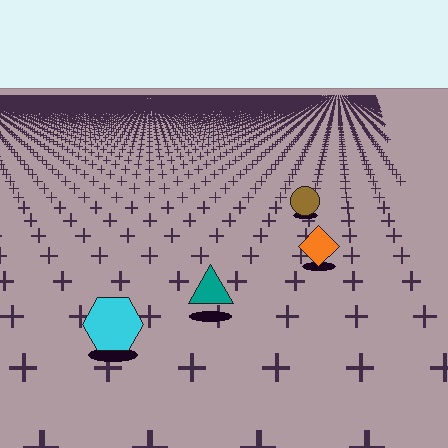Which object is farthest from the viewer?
The brown circle is farthest from the viewer. It appears smaller and the ground texture around it is denser.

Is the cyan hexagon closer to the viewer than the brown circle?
Yes. The cyan hexagon is closer — you can tell from the texture gradient: the ground texture is coarser near it.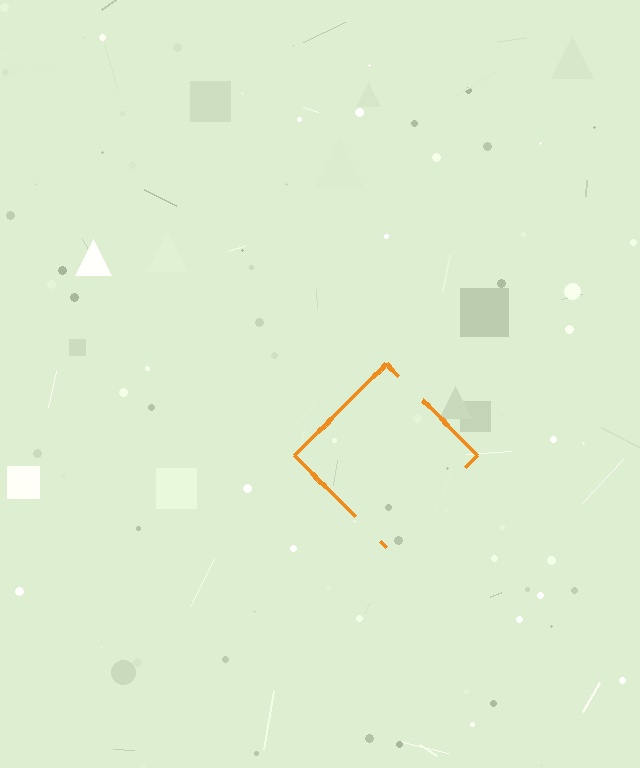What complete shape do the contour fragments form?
The contour fragments form a diamond.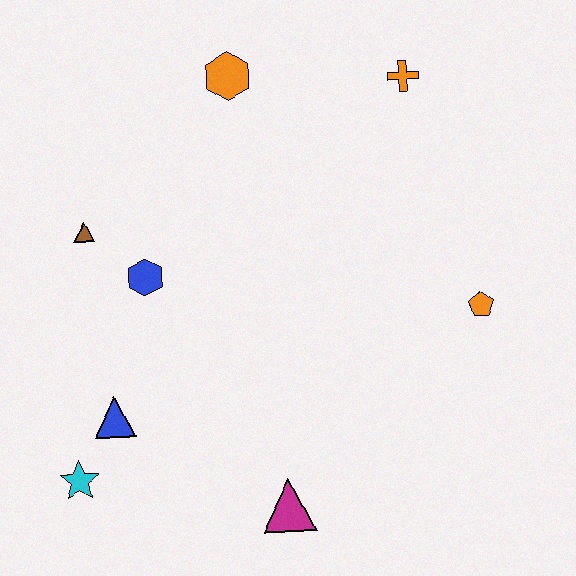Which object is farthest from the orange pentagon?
The cyan star is farthest from the orange pentagon.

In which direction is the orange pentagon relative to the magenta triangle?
The orange pentagon is to the right of the magenta triangle.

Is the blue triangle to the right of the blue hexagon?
No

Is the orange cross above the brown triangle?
Yes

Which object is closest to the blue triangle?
The cyan star is closest to the blue triangle.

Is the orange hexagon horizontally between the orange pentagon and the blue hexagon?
Yes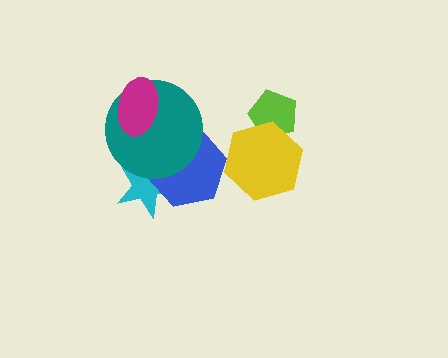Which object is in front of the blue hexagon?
The teal circle is in front of the blue hexagon.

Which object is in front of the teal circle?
The magenta ellipse is in front of the teal circle.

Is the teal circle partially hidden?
Yes, it is partially covered by another shape.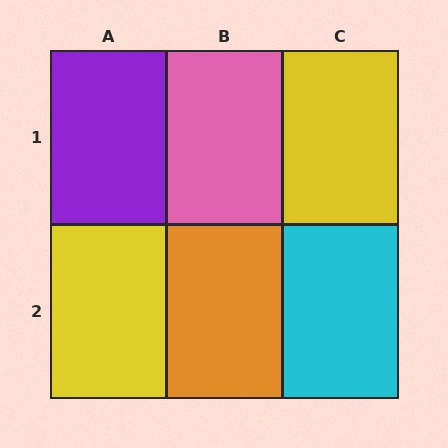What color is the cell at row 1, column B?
Pink.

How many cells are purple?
1 cell is purple.